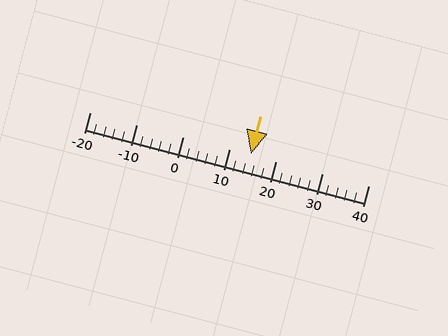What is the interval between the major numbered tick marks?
The major tick marks are spaced 10 units apart.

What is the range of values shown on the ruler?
The ruler shows values from -20 to 40.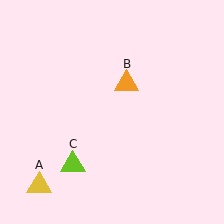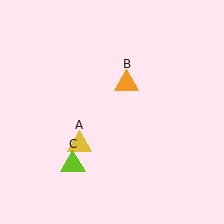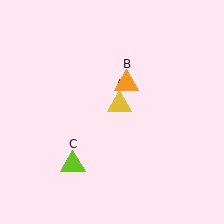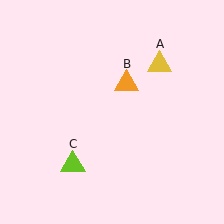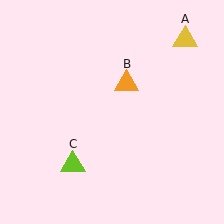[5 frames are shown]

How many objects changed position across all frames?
1 object changed position: yellow triangle (object A).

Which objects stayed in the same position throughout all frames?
Orange triangle (object B) and lime triangle (object C) remained stationary.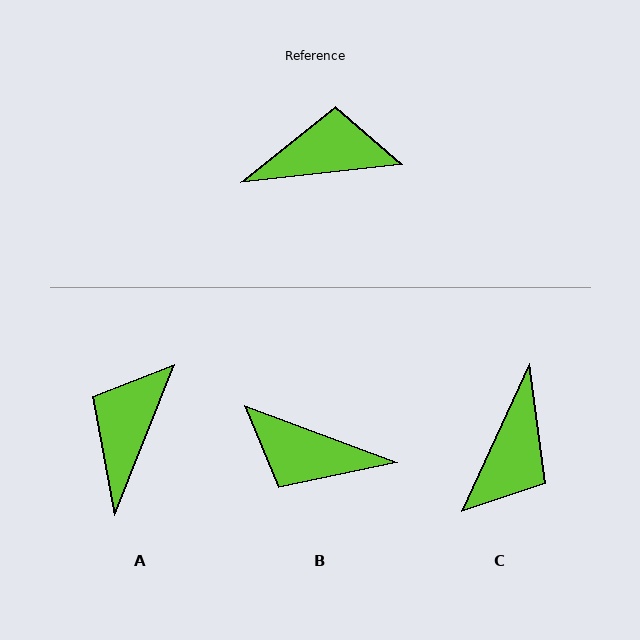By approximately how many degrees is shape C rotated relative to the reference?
Approximately 121 degrees clockwise.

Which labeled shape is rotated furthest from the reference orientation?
B, about 153 degrees away.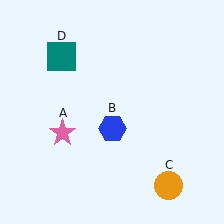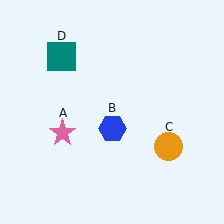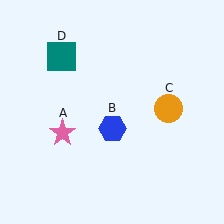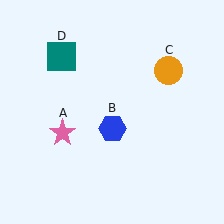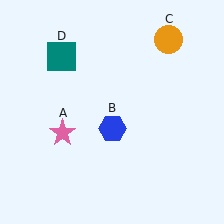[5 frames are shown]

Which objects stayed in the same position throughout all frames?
Pink star (object A) and blue hexagon (object B) and teal square (object D) remained stationary.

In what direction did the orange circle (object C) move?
The orange circle (object C) moved up.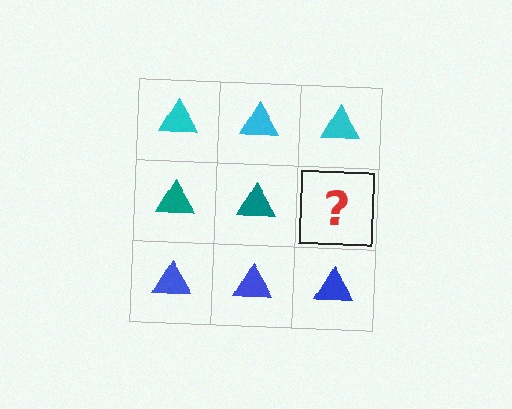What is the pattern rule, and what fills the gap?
The rule is that each row has a consistent color. The gap should be filled with a teal triangle.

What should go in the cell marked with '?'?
The missing cell should contain a teal triangle.